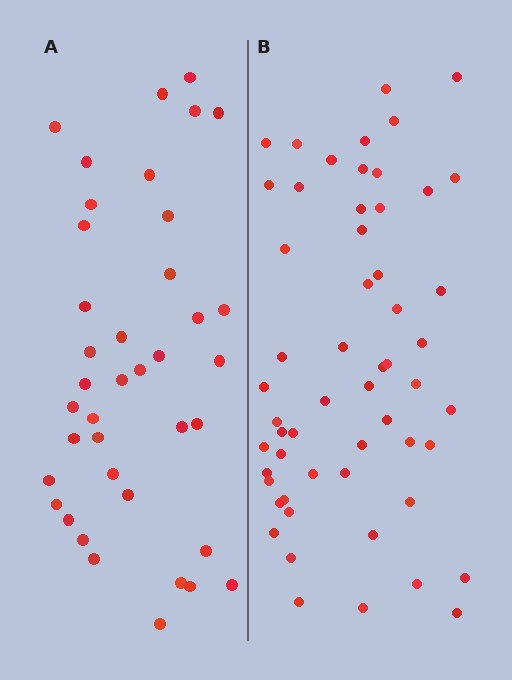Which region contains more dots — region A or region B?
Region B (the right region) has more dots.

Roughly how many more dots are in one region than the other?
Region B has approximately 15 more dots than region A.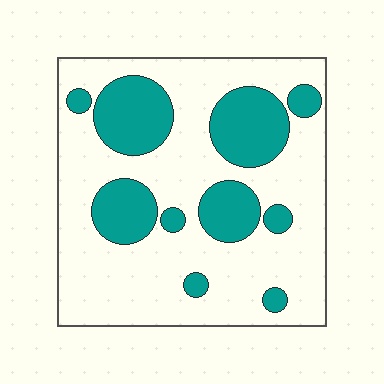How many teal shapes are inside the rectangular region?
10.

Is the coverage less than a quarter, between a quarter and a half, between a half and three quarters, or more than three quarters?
Between a quarter and a half.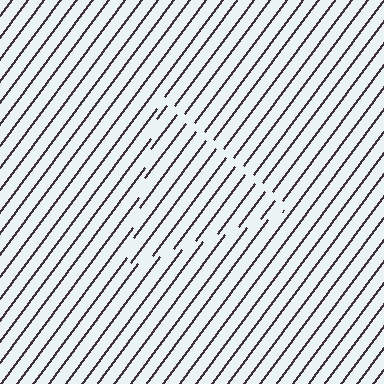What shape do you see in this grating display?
An illusory triangle. The interior of the shape contains the same grating, shifted by half a period — the contour is defined by the phase discontinuity where line-ends from the inner and outer gratings abut.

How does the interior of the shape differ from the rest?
The interior of the shape contains the same grating, shifted by half a period — the contour is defined by the phase discontinuity where line-ends from the inner and outer gratings abut.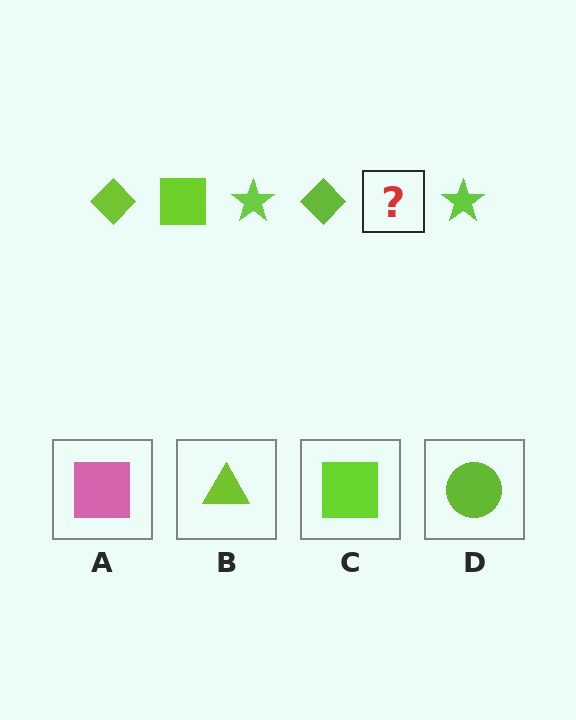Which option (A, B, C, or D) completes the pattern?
C.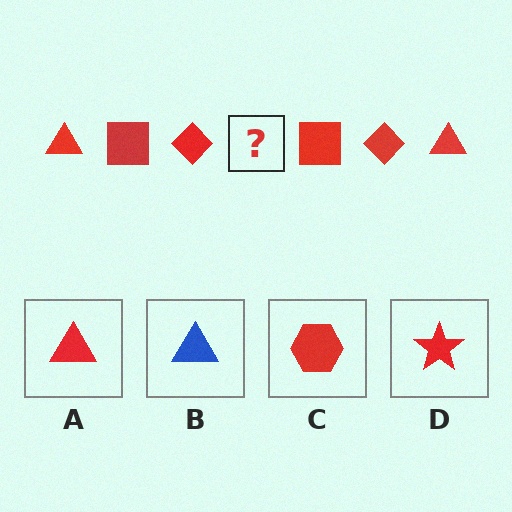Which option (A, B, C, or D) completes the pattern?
A.